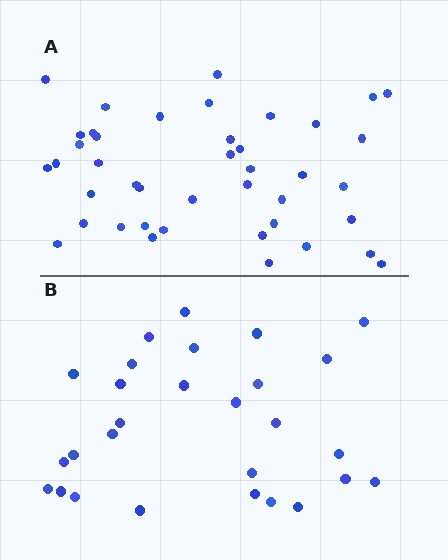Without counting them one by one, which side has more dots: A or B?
Region A (the top region) has more dots.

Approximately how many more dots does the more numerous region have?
Region A has approximately 15 more dots than region B.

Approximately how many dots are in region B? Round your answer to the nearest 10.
About 30 dots. (The exact count is 28, which rounds to 30.)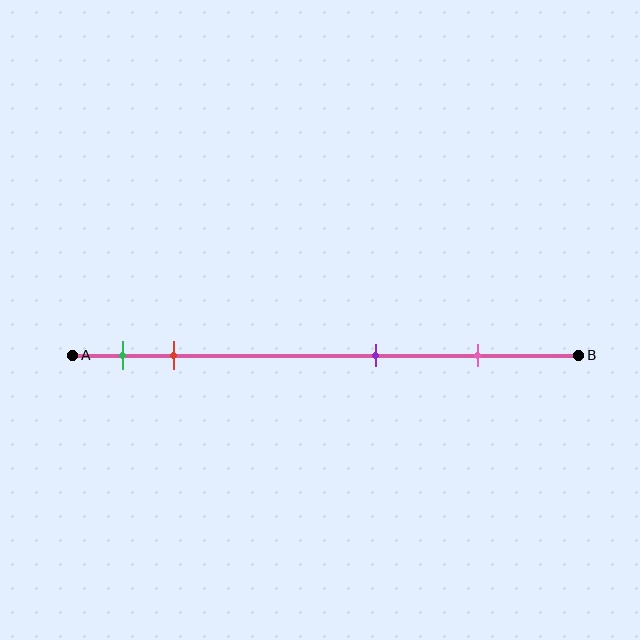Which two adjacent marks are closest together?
The green and red marks are the closest adjacent pair.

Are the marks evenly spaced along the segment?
No, the marks are not evenly spaced.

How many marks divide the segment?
There are 4 marks dividing the segment.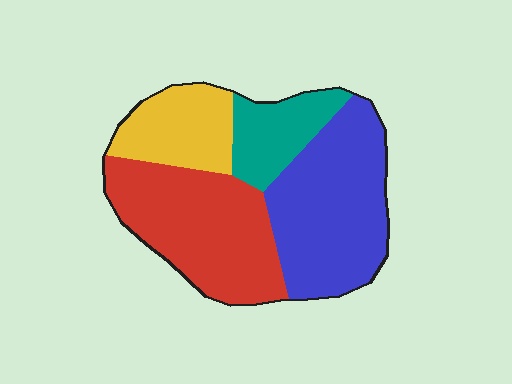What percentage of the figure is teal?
Teal covers roughly 15% of the figure.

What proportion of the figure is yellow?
Yellow takes up about one sixth (1/6) of the figure.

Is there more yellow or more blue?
Blue.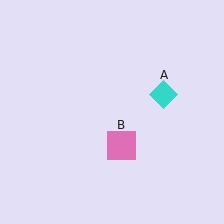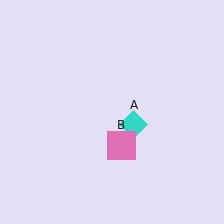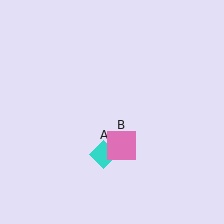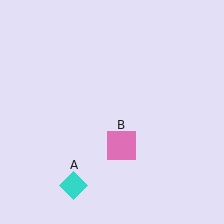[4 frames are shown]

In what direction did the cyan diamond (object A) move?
The cyan diamond (object A) moved down and to the left.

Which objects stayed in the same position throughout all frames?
Pink square (object B) remained stationary.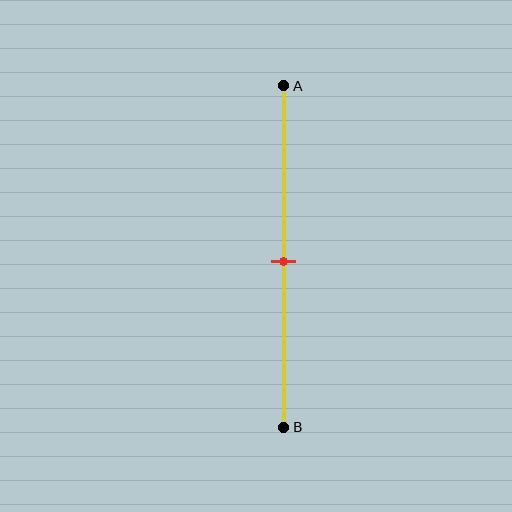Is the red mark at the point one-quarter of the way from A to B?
No, the mark is at about 50% from A, not at the 25% one-quarter point.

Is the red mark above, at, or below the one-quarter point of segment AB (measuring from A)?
The red mark is below the one-quarter point of segment AB.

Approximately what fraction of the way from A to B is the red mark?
The red mark is approximately 50% of the way from A to B.